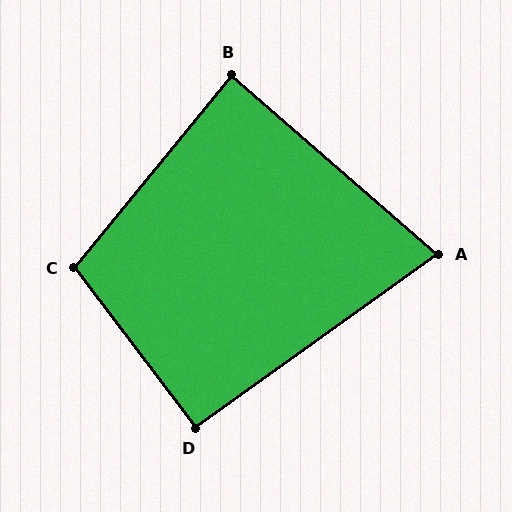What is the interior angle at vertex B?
Approximately 88 degrees (approximately right).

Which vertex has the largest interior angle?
C, at approximately 104 degrees.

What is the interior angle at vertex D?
Approximately 92 degrees (approximately right).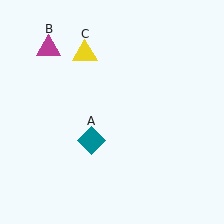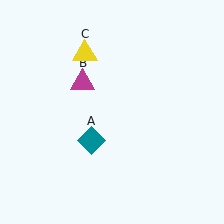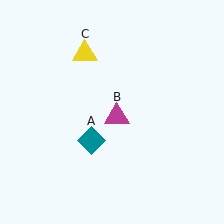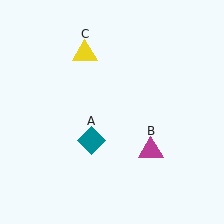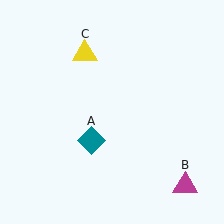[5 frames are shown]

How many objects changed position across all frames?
1 object changed position: magenta triangle (object B).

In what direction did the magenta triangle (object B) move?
The magenta triangle (object B) moved down and to the right.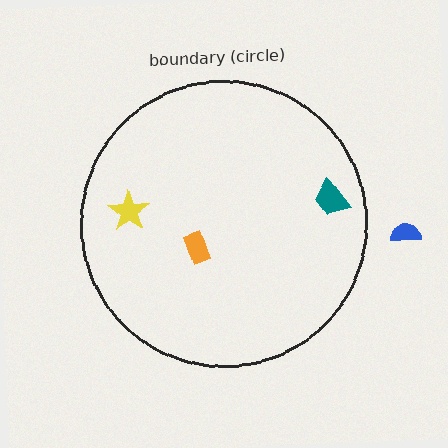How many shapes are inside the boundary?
3 inside, 1 outside.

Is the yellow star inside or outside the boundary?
Inside.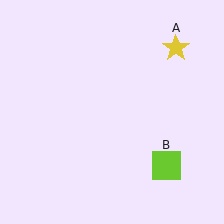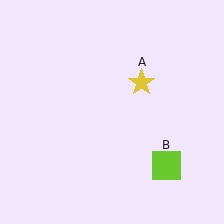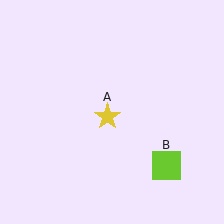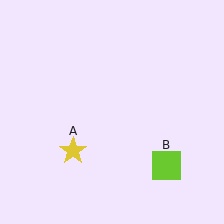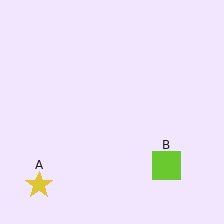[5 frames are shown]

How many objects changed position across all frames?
1 object changed position: yellow star (object A).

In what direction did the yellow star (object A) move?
The yellow star (object A) moved down and to the left.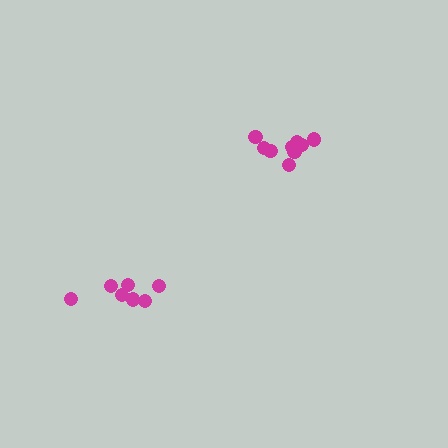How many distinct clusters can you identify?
There are 2 distinct clusters.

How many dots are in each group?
Group 1: 9 dots, Group 2: 7 dots (16 total).